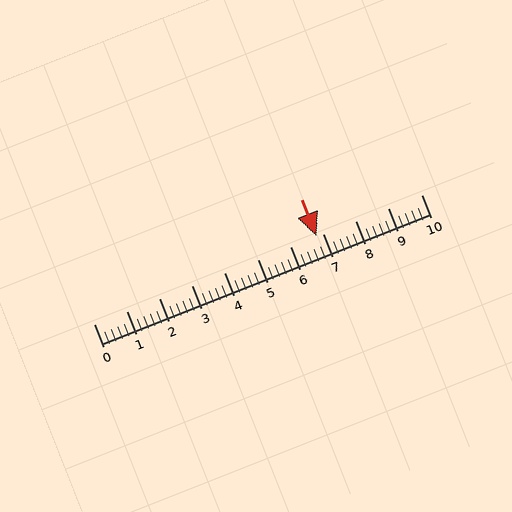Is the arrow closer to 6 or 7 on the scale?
The arrow is closer to 7.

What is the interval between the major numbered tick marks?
The major tick marks are spaced 1 units apart.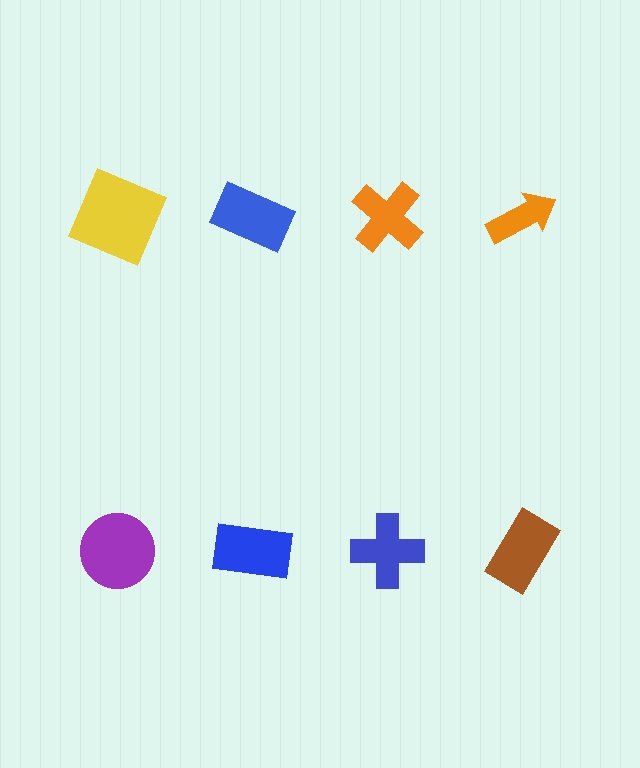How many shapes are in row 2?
4 shapes.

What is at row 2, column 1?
A purple circle.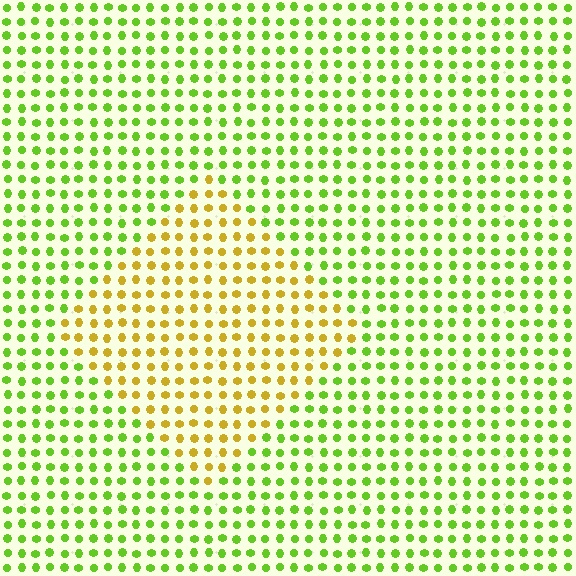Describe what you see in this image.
The image is filled with small lime elements in a uniform arrangement. A diamond-shaped region is visible where the elements are tinted to a slightly different hue, forming a subtle color boundary.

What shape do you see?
I see a diamond.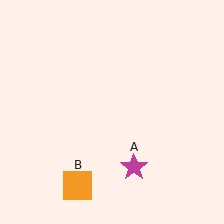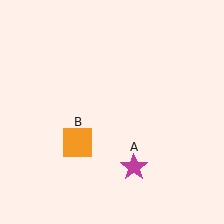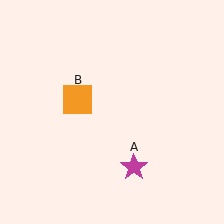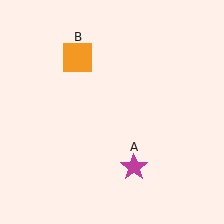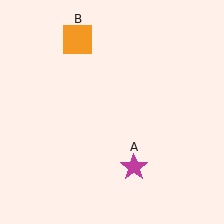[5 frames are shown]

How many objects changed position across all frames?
1 object changed position: orange square (object B).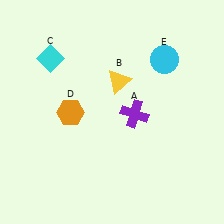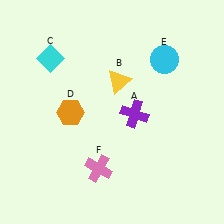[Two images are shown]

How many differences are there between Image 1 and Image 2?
There is 1 difference between the two images.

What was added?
A pink cross (F) was added in Image 2.